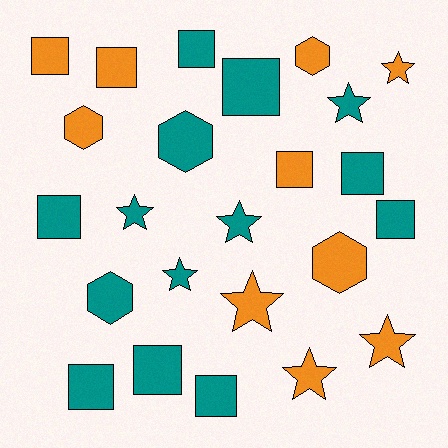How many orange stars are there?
There are 4 orange stars.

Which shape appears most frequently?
Square, with 11 objects.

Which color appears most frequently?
Teal, with 14 objects.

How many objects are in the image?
There are 24 objects.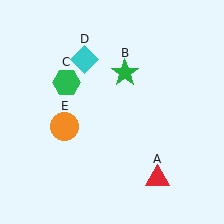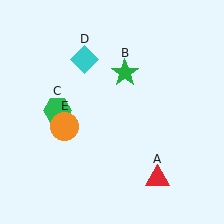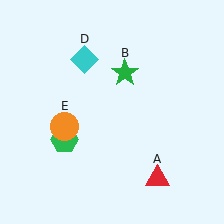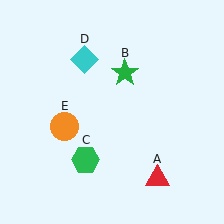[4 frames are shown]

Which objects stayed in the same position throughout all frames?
Red triangle (object A) and green star (object B) and cyan diamond (object D) and orange circle (object E) remained stationary.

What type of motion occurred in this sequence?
The green hexagon (object C) rotated counterclockwise around the center of the scene.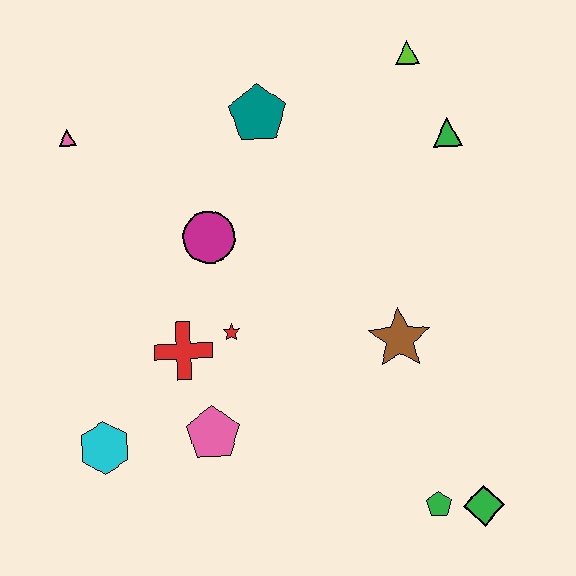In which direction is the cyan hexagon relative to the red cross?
The cyan hexagon is below the red cross.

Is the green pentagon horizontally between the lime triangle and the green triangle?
Yes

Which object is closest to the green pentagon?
The green diamond is closest to the green pentagon.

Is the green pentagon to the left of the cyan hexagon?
No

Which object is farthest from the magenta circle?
The green diamond is farthest from the magenta circle.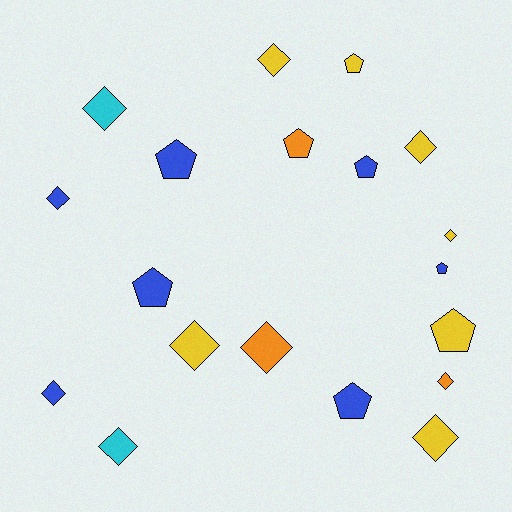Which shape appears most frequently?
Diamond, with 11 objects.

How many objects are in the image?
There are 19 objects.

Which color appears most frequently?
Yellow, with 7 objects.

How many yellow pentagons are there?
There are 2 yellow pentagons.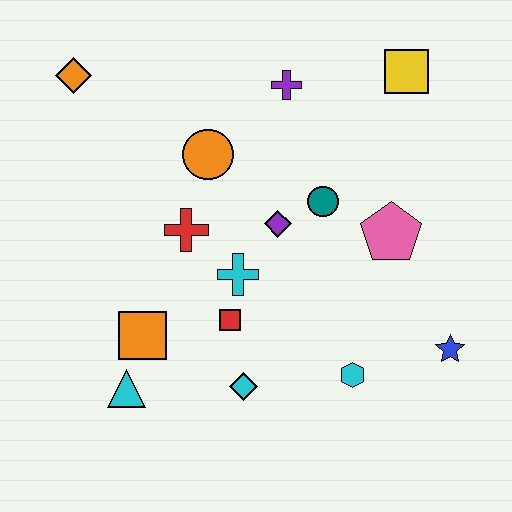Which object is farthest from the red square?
The yellow square is farthest from the red square.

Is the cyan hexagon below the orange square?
Yes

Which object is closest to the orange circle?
The red cross is closest to the orange circle.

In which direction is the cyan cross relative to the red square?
The cyan cross is above the red square.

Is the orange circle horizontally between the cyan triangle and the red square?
Yes